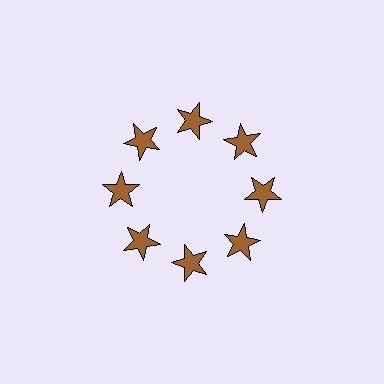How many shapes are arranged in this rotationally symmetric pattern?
There are 8 shapes, arranged in 8 groups of 1.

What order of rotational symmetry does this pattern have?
This pattern has 8-fold rotational symmetry.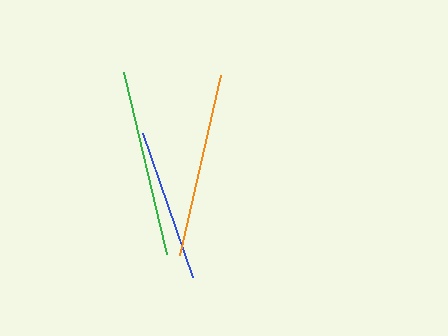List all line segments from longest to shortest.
From longest to shortest: green, orange, blue.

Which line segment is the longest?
The green line is the longest at approximately 188 pixels.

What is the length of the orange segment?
The orange segment is approximately 184 pixels long.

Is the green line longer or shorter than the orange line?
The green line is longer than the orange line.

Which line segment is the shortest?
The blue line is the shortest at approximately 153 pixels.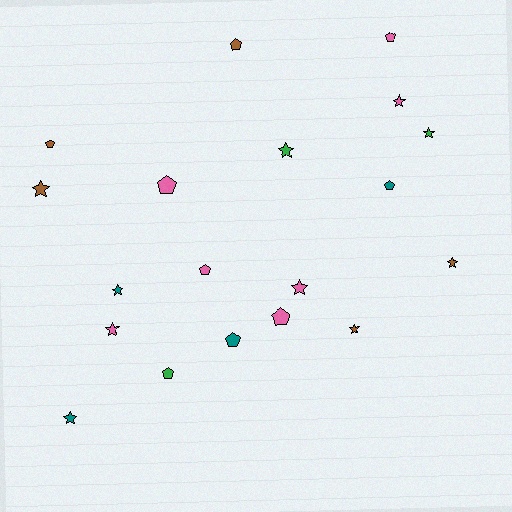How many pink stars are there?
There are 3 pink stars.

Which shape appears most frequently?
Star, with 10 objects.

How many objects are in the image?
There are 19 objects.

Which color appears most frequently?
Pink, with 7 objects.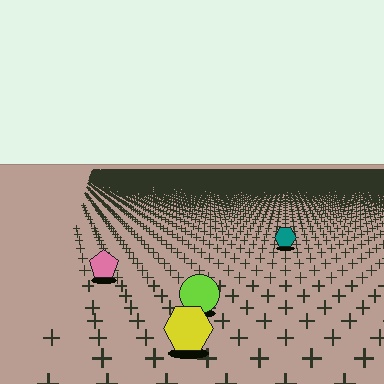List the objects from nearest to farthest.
From nearest to farthest: the yellow hexagon, the lime circle, the pink pentagon, the teal hexagon.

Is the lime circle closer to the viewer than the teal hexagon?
Yes. The lime circle is closer — you can tell from the texture gradient: the ground texture is coarser near it.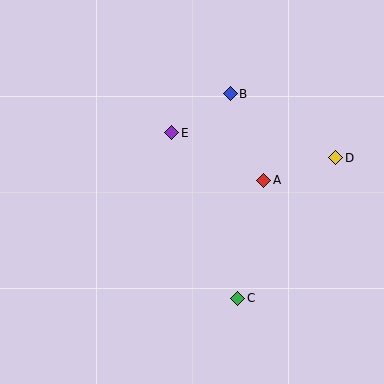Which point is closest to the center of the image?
Point E at (172, 133) is closest to the center.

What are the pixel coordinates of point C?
Point C is at (238, 298).